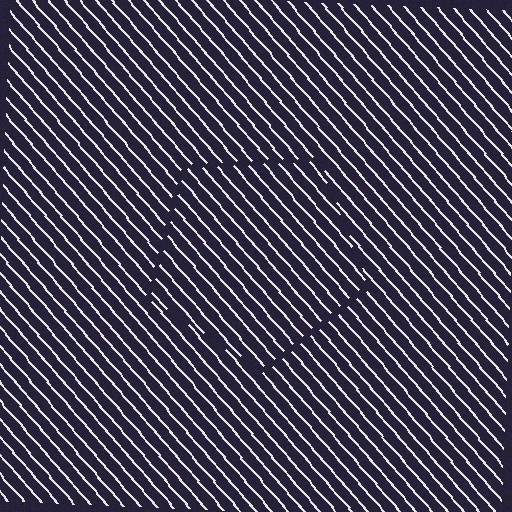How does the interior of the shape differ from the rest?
The interior of the shape contains the same grating, shifted by half a period — the contour is defined by the phase discontinuity where line-ends from the inner and outer gratings abut.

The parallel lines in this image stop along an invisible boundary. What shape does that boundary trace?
An illusory pentagon. The interior of the shape contains the same grating, shifted by half a period — the contour is defined by the phase discontinuity where line-ends from the inner and outer gratings abut.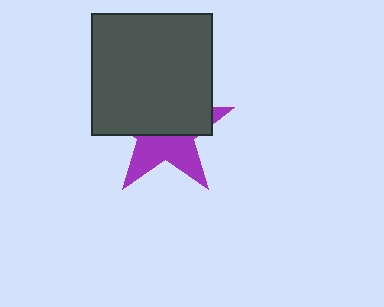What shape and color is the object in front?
The object in front is a dark gray square.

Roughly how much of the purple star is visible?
A small part of it is visible (roughly 43%).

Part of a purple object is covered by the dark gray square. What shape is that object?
It is a star.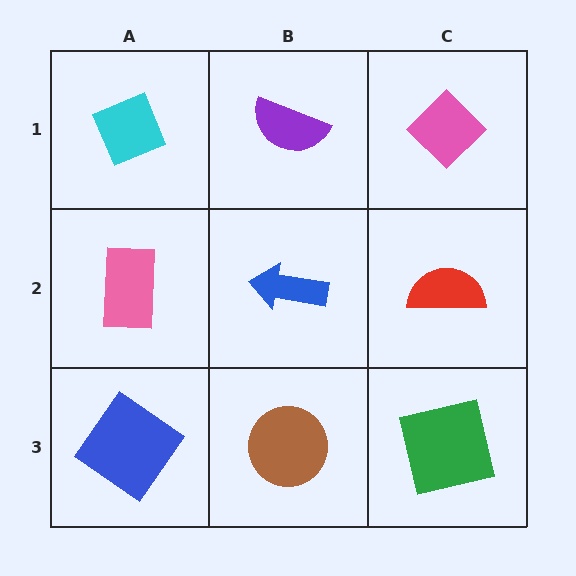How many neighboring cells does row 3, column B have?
3.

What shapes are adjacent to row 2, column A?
A cyan diamond (row 1, column A), a blue diamond (row 3, column A), a blue arrow (row 2, column B).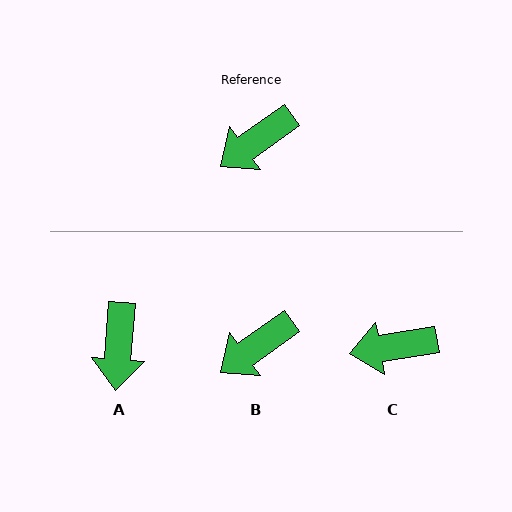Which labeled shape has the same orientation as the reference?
B.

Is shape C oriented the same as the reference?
No, it is off by about 26 degrees.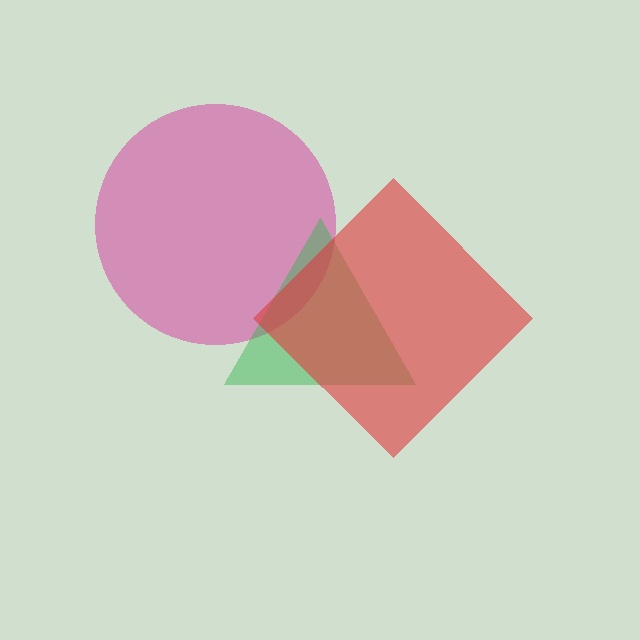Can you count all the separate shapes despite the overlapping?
Yes, there are 3 separate shapes.